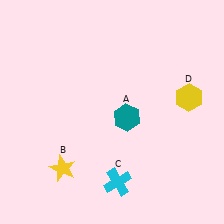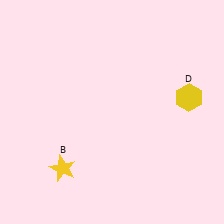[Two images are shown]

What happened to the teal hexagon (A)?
The teal hexagon (A) was removed in Image 2. It was in the bottom-right area of Image 1.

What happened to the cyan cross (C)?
The cyan cross (C) was removed in Image 2. It was in the bottom-right area of Image 1.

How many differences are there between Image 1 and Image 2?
There are 2 differences between the two images.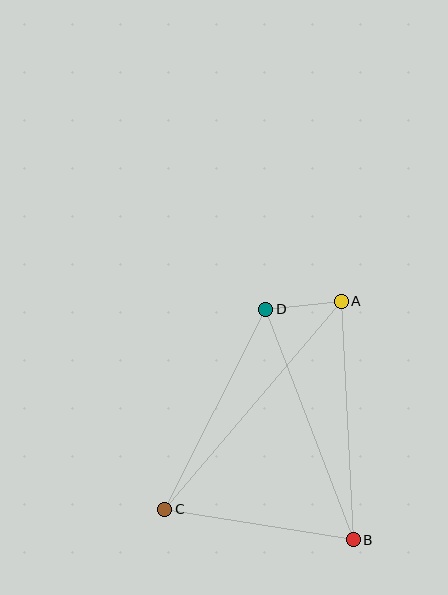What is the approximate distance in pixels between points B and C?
The distance between B and C is approximately 191 pixels.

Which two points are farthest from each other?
Points A and C are farthest from each other.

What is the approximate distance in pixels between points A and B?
The distance between A and B is approximately 239 pixels.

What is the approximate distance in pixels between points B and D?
The distance between B and D is approximately 246 pixels.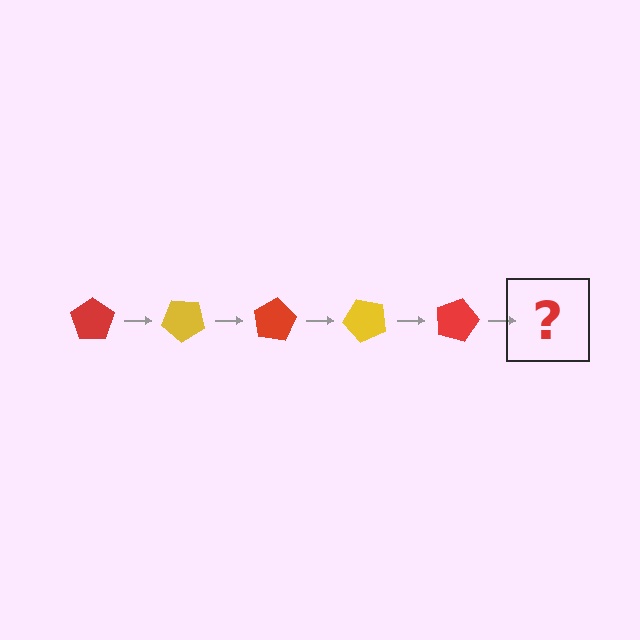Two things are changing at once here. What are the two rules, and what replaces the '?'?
The two rules are that it rotates 40 degrees each step and the color cycles through red and yellow. The '?' should be a yellow pentagon, rotated 200 degrees from the start.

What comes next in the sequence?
The next element should be a yellow pentagon, rotated 200 degrees from the start.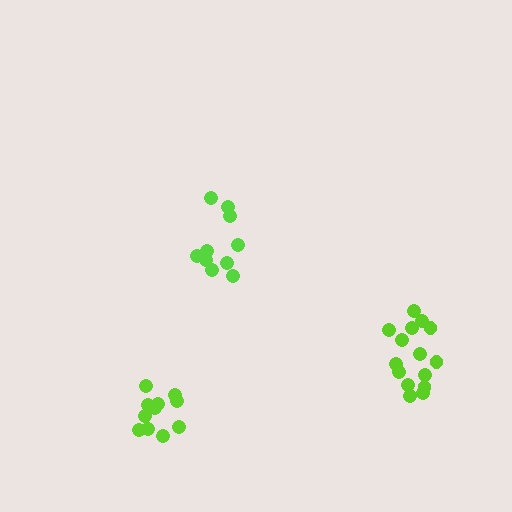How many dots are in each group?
Group 1: 10 dots, Group 2: 11 dots, Group 3: 15 dots (36 total).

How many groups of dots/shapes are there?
There are 3 groups.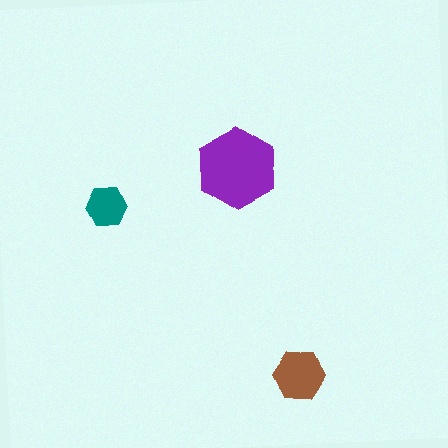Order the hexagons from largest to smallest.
the purple one, the brown one, the teal one.